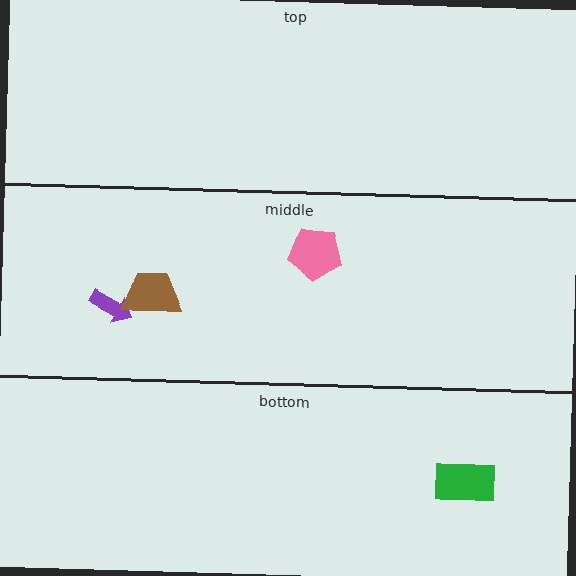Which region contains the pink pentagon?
The middle region.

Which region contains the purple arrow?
The middle region.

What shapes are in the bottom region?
The green rectangle.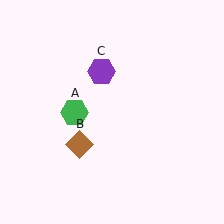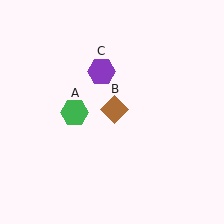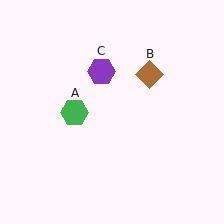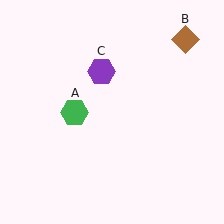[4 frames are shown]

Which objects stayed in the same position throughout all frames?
Green hexagon (object A) and purple hexagon (object C) remained stationary.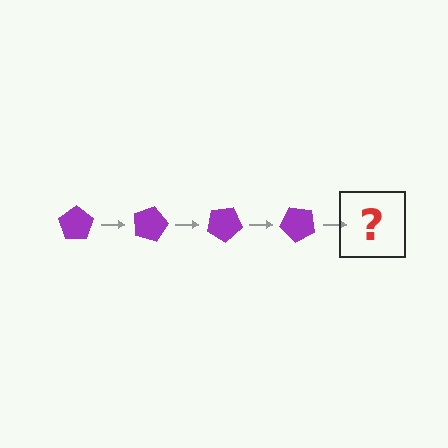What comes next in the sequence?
The next element should be a purple pentagon rotated 60 degrees.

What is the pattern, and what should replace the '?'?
The pattern is that the pentagon rotates 15 degrees each step. The '?' should be a purple pentagon rotated 60 degrees.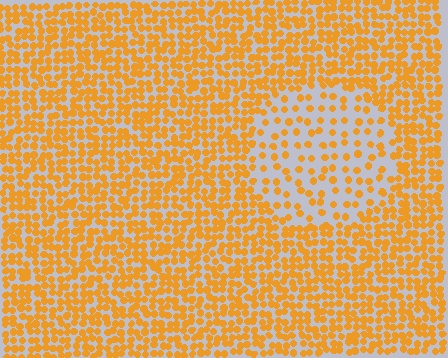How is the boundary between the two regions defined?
The boundary is defined by a change in element density (approximately 2.3x ratio). All elements are the same color, size, and shape.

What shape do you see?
I see a circle.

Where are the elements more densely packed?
The elements are more densely packed outside the circle boundary.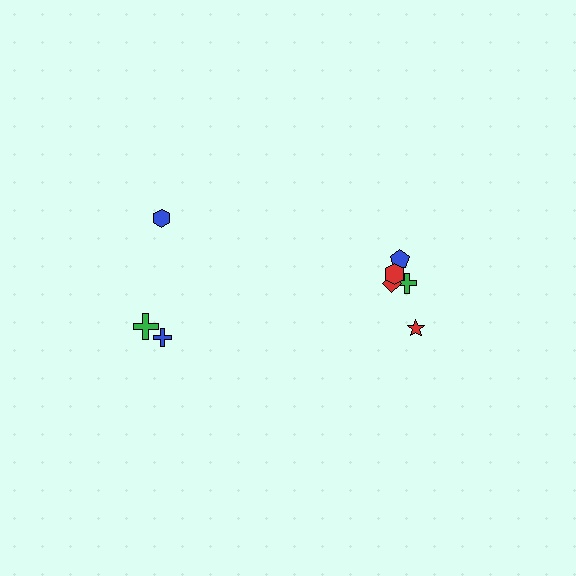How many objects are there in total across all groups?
There are 8 objects.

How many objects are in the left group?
There are 3 objects.